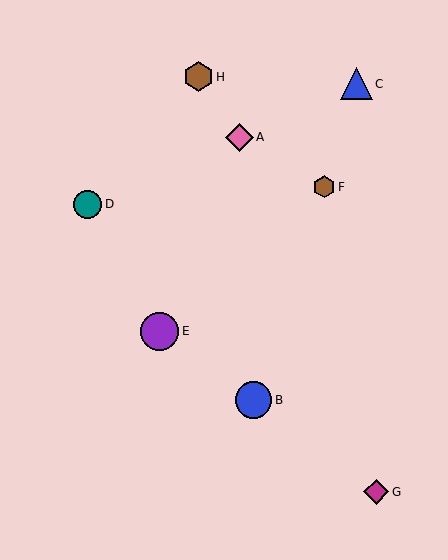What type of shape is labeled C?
Shape C is a blue triangle.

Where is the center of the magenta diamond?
The center of the magenta diamond is at (376, 492).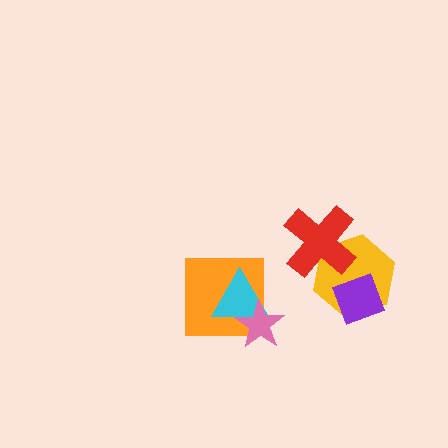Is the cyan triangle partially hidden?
Yes, it is partially covered by another shape.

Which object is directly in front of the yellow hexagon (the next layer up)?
The red cross is directly in front of the yellow hexagon.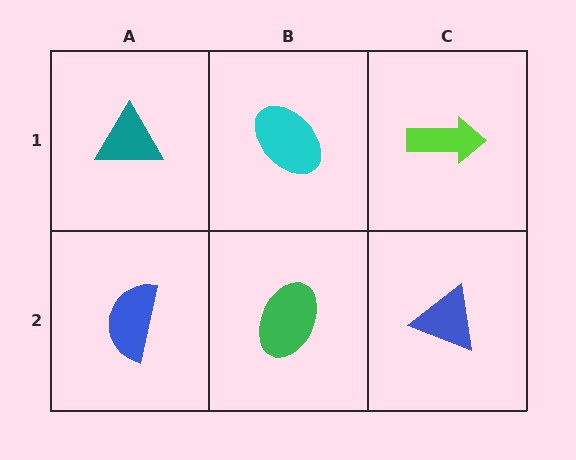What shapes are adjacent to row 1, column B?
A green ellipse (row 2, column B), a teal triangle (row 1, column A), a lime arrow (row 1, column C).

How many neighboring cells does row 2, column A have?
2.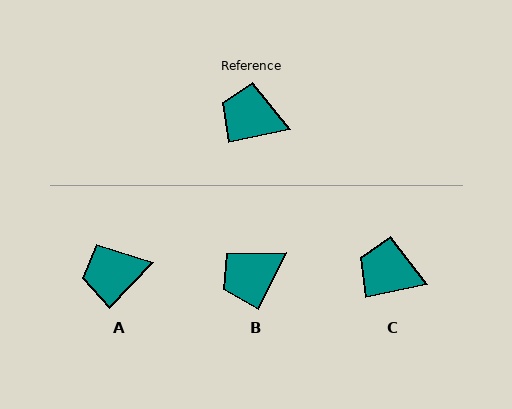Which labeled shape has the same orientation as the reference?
C.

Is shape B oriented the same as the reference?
No, it is off by about 52 degrees.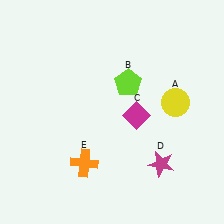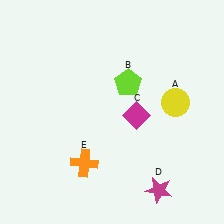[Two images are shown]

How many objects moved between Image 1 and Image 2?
1 object moved between the two images.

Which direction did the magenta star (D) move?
The magenta star (D) moved down.